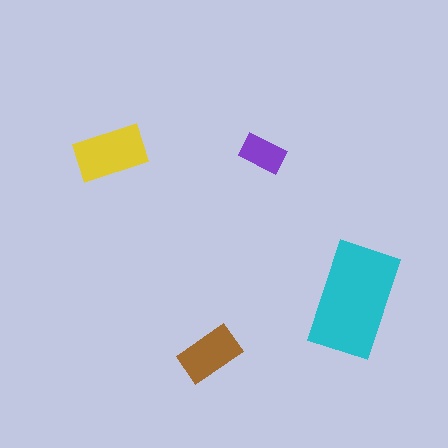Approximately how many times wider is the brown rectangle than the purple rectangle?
About 1.5 times wider.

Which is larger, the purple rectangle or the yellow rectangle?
The yellow one.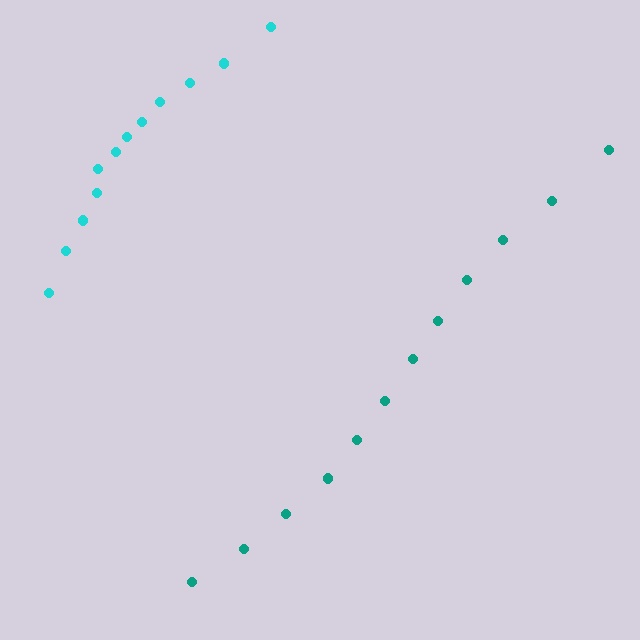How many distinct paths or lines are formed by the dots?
There are 2 distinct paths.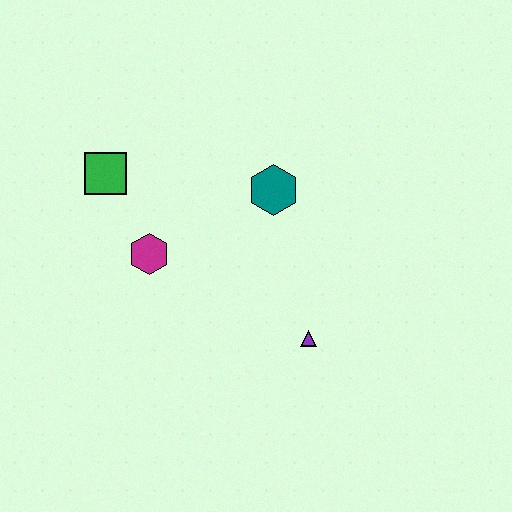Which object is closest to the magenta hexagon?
The green square is closest to the magenta hexagon.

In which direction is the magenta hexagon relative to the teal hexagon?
The magenta hexagon is to the left of the teal hexagon.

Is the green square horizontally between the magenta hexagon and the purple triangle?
No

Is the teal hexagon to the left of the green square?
No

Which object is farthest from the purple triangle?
The green square is farthest from the purple triangle.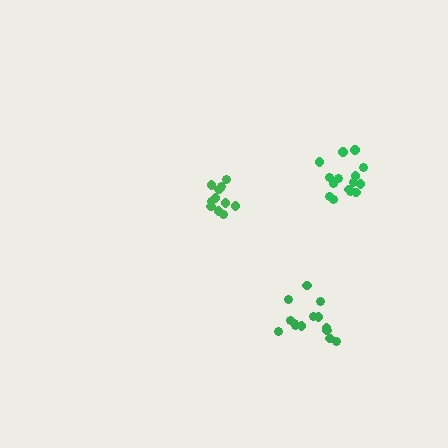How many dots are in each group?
Group 1: 15 dots, Group 2: 11 dots, Group 3: 15 dots (41 total).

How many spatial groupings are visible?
There are 3 spatial groupings.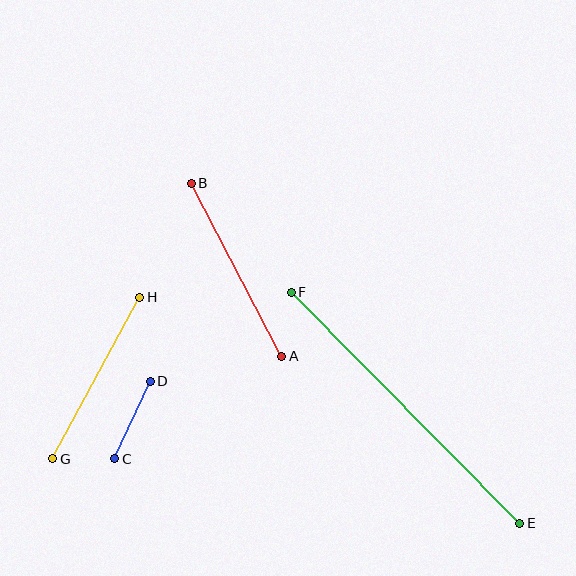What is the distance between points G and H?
The distance is approximately 183 pixels.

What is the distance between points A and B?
The distance is approximately 195 pixels.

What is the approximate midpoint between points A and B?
The midpoint is at approximately (236, 270) pixels.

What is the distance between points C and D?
The distance is approximately 86 pixels.